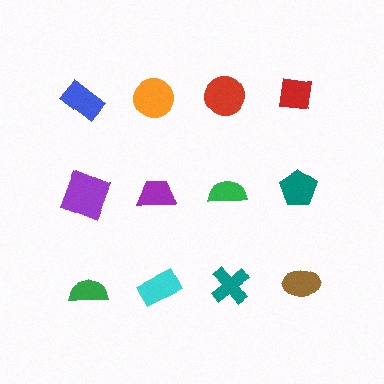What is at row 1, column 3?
A red circle.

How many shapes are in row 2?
4 shapes.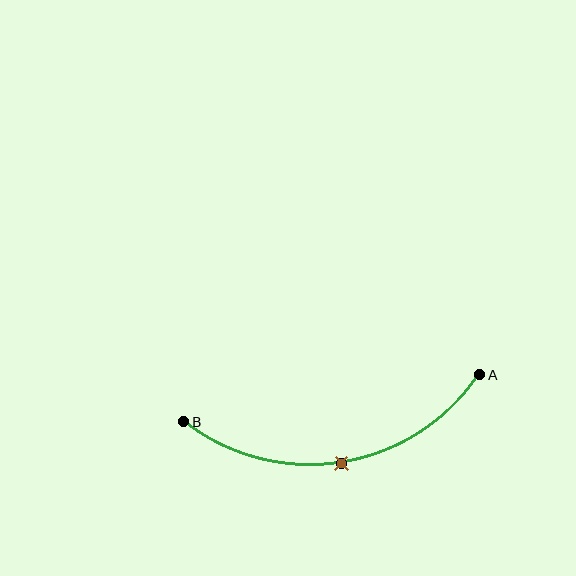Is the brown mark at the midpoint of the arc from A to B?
Yes. The brown mark lies on the arc at equal arc-length from both A and B — it is the arc midpoint.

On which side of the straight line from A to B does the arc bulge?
The arc bulges below the straight line connecting A and B.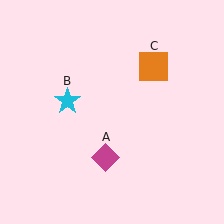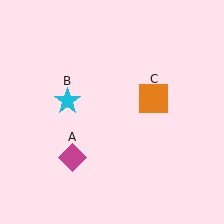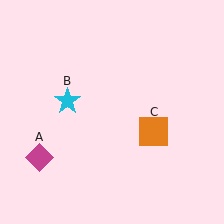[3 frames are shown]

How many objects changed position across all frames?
2 objects changed position: magenta diamond (object A), orange square (object C).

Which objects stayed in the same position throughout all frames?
Cyan star (object B) remained stationary.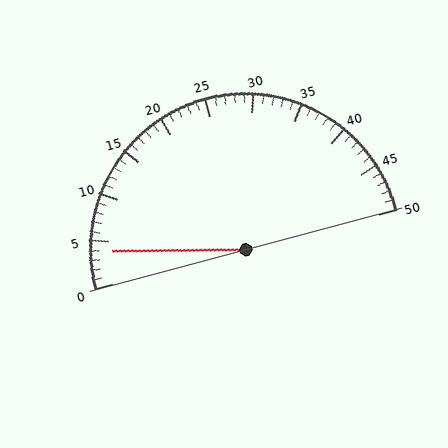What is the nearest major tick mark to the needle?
The nearest major tick mark is 5.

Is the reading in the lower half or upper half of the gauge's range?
The reading is in the lower half of the range (0 to 50).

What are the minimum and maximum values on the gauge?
The gauge ranges from 0 to 50.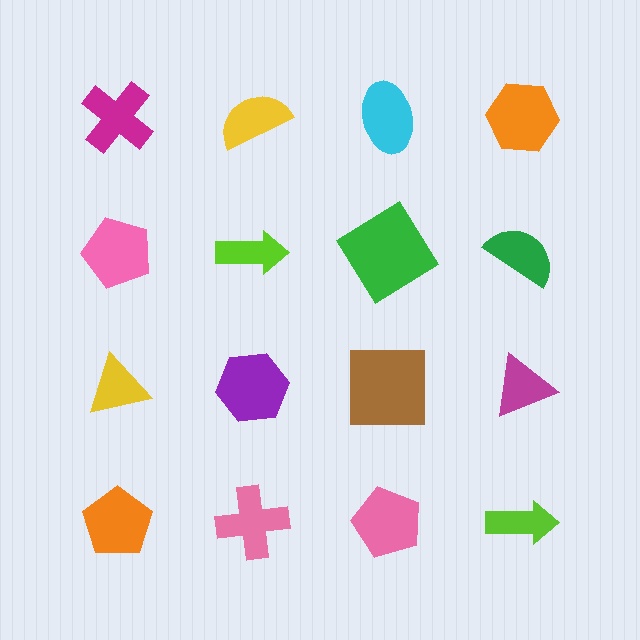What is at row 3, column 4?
A magenta triangle.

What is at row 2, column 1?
A pink pentagon.